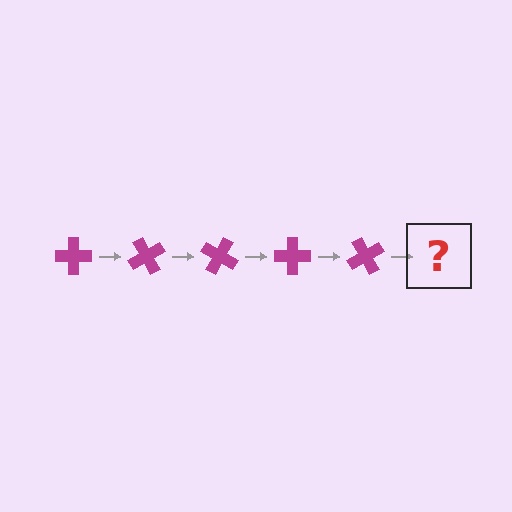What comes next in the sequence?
The next element should be a magenta cross rotated 300 degrees.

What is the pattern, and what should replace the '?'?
The pattern is that the cross rotates 60 degrees each step. The '?' should be a magenta cross rotated 300 degrees.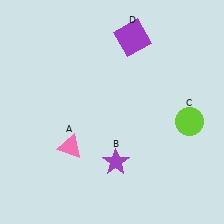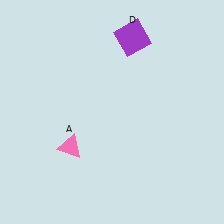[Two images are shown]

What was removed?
The lime circle (C), the purple star (B) were removed in Image 2.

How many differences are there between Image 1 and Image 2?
There are 2 differences between the two images.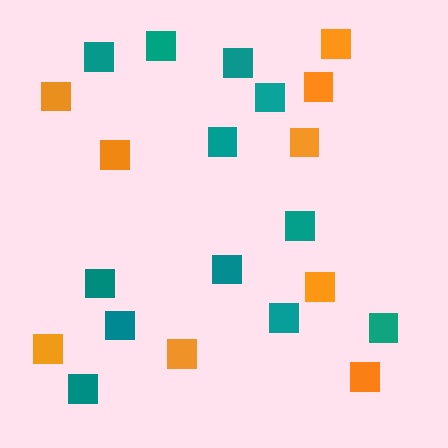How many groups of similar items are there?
There are 2 groups: one group of teal squares (12) and one group of orange squares (9).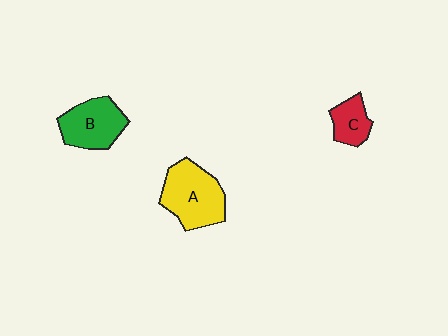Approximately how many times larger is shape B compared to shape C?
Approximately 1.7 times.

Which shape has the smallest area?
Shape C (red).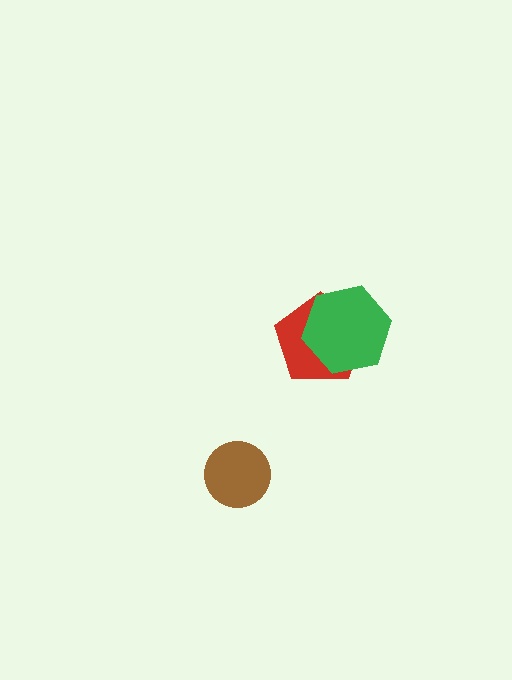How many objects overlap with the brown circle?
0 objects overlap with the brown circle.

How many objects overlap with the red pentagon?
1 object overlaps with the red pentagon.